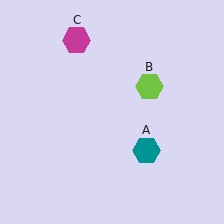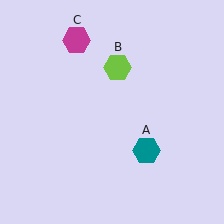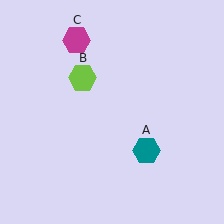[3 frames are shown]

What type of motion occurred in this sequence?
The lime hexagon (object B) rotated counterclockwise around the center of the scene.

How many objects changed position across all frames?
1 object changed position: lime hexagon (object B).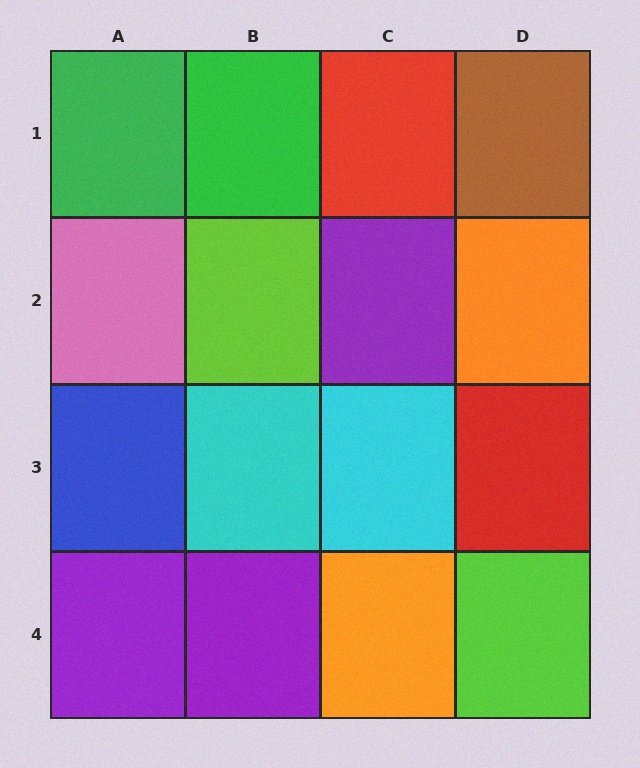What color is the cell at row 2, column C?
Purple.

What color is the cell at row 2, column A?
Pink.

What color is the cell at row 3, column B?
Cyan.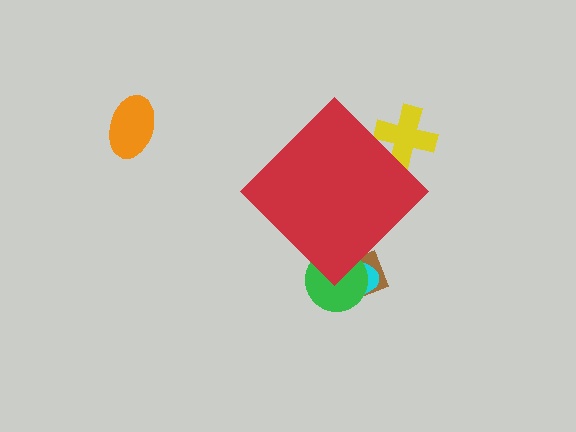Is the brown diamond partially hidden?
Yes, the brown diamond is partially hidden behind the red diamond.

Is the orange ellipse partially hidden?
No, the orange ellipse is fully visible.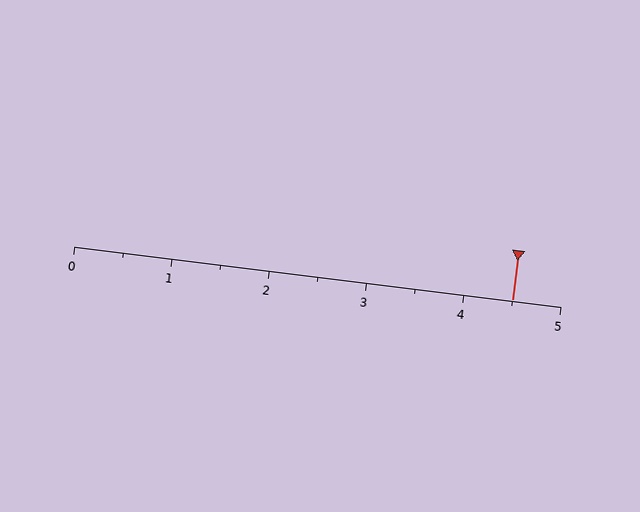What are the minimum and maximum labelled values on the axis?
The axis runs from 0 to 5.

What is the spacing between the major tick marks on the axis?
The major ticks are spaced 1 apart.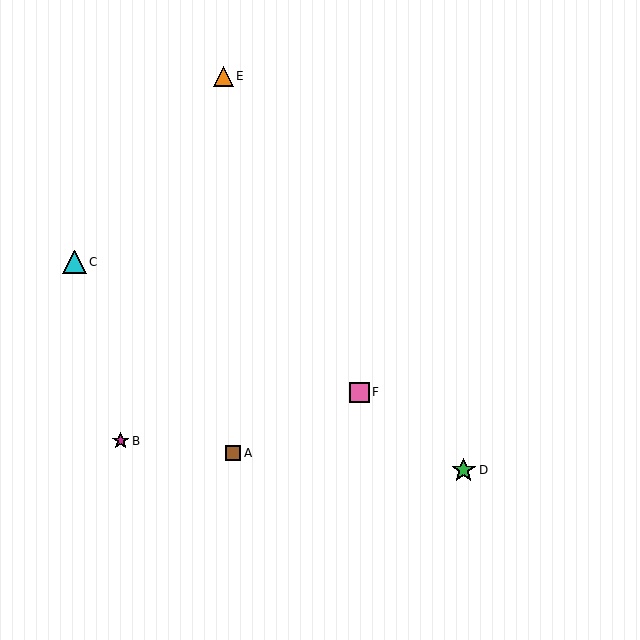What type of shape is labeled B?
Shape B is a magenta star.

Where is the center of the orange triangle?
The center of the orange triangle is at (223, 76).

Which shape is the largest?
The green star (labeled D) is the largest.